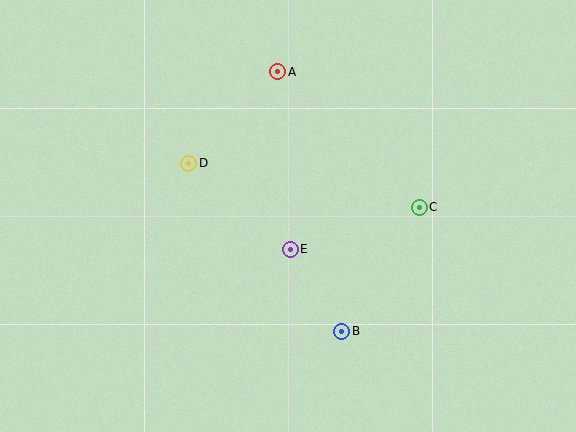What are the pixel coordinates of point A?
Point A is at (278, 72).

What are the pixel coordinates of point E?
Point E is at (290, 249).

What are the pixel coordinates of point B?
Point B is at (342, 331).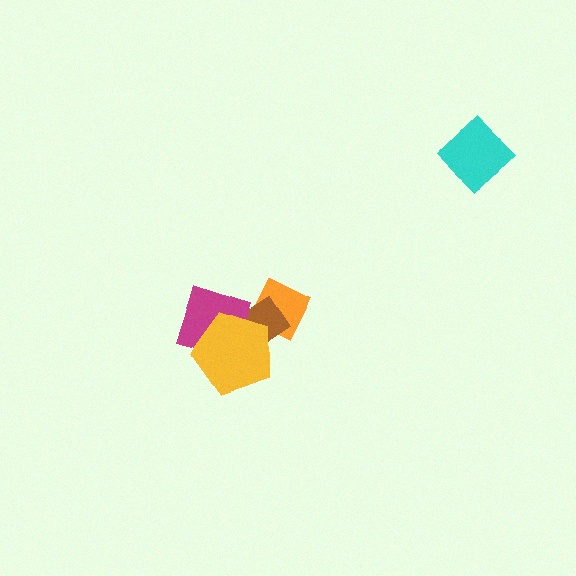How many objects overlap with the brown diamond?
3 objects overlap with the brown diamond.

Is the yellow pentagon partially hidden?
No, no other shape covers it.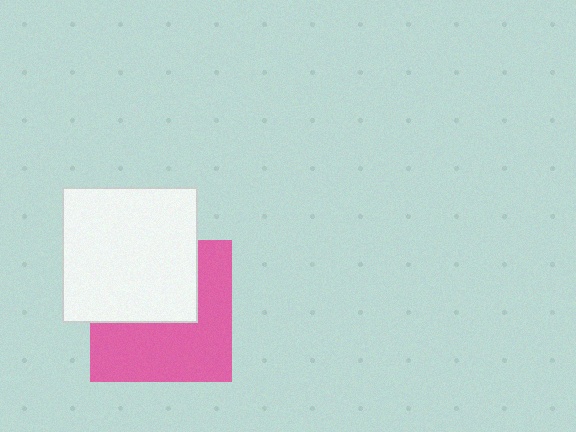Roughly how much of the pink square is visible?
About half of it is visible (roughly 55%).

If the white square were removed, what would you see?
You would see the complete pink square.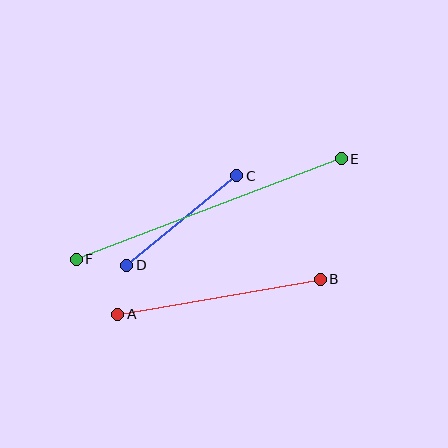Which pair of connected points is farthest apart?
Points E and F are farthest apart.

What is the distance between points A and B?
The distance is approximately 206 pixels.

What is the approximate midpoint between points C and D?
The midpoint is at approximately (182, 220) pixels.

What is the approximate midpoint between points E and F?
The midpoint is at approximately (209, 209) pixels.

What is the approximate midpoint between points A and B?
The midpoint is at approximately (219, 297) pixels.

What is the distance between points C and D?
The distance is approximately 142 pixels.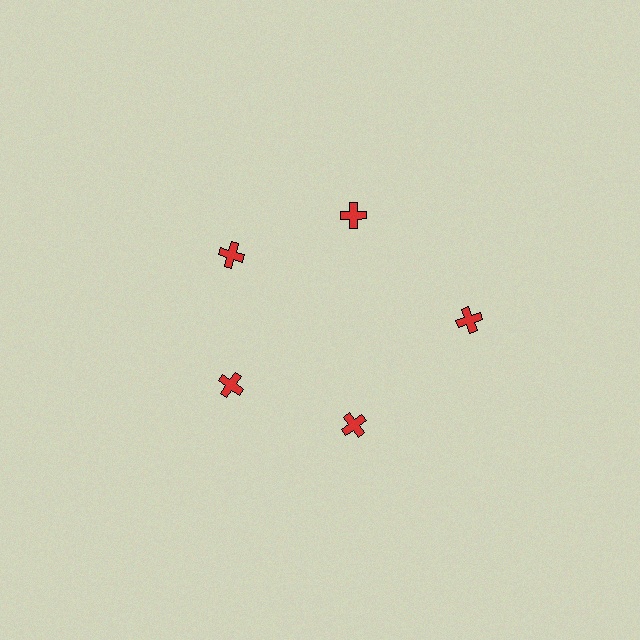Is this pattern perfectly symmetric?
No. The 5 red crosses are arranged in a ring, but one element near the 3 o'clock position is pushed outward from the center, breaking the 5-fold rotational symmetry.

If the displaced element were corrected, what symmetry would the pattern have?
It would have 5-fold rotational symmetry — the pattern would map onto itself every 72 degrees.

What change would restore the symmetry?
The symmetry would be restored by moving it inward, back onto the ring so that all 5 crosses sit at equal angles and equal distance from the center.